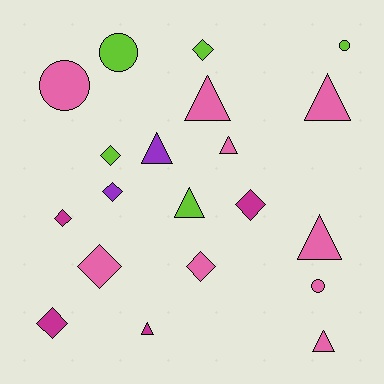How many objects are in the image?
There are 20 objects.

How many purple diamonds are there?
There is 1 purple diamond.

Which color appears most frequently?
Pink, with 9 objects.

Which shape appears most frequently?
Diamond, with 8 objects.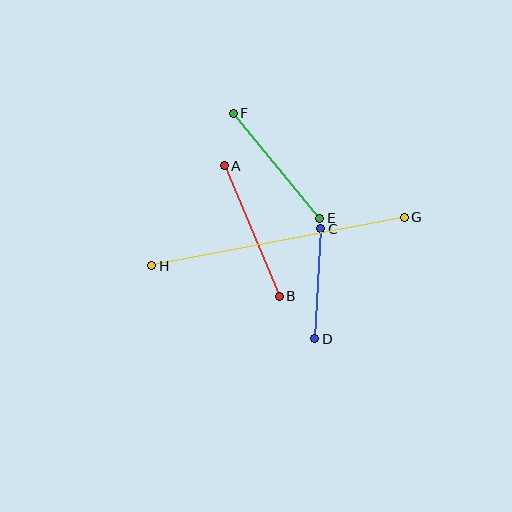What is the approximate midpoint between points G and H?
The midpoint is at approximately (278, 242) pixels.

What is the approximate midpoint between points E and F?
The midpoint is at approximately (277, 166) pixels.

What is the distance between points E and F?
The distance is approximately 136 pixels.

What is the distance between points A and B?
The distance is approximately 142 pixels.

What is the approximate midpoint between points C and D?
The midpoint is at approximately (318, 284) pixels.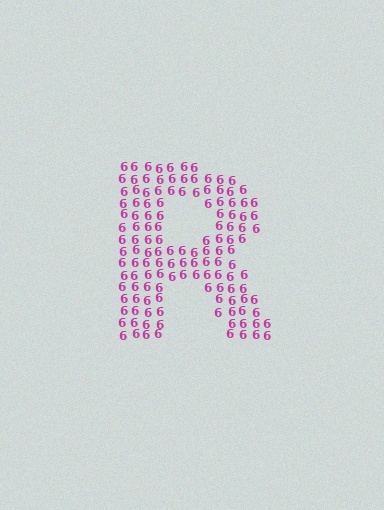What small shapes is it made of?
It is made of small digit 6's.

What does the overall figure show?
The overall figure shows the letter R.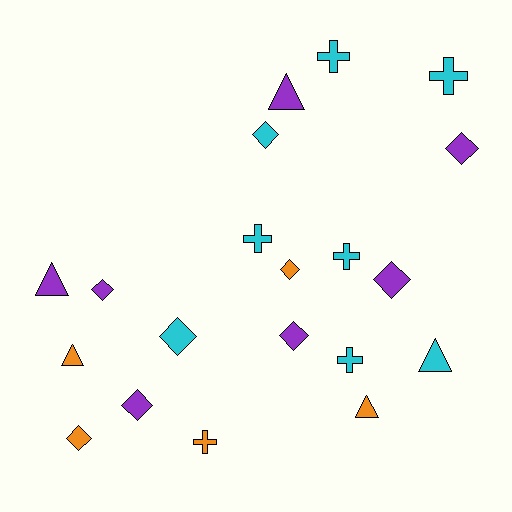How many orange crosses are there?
There is 1 orange cross.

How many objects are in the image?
There are 20 objects.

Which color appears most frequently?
Cyan, with 8 objects.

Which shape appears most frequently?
Diamond, with 9 objects.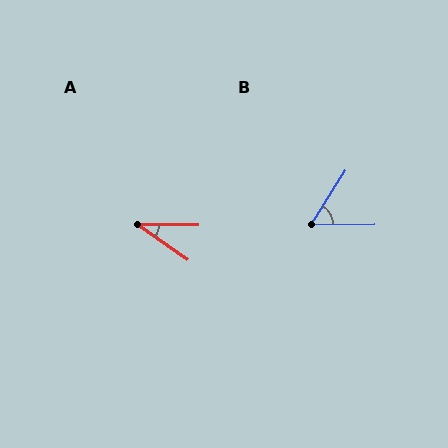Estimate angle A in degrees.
Approximately 34 degrees.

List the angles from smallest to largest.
A (34°), B (57°).